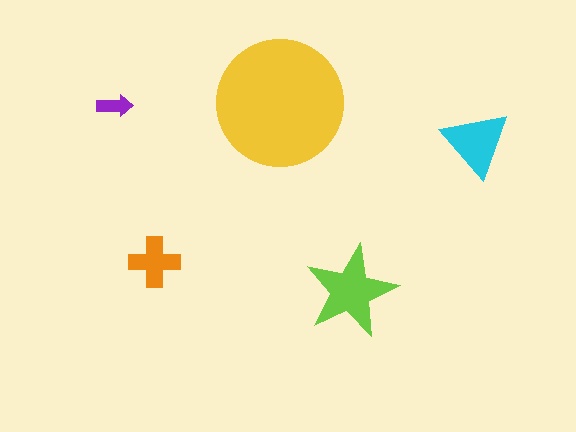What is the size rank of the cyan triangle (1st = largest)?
3rd.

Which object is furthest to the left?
The purple arrow is leftmost.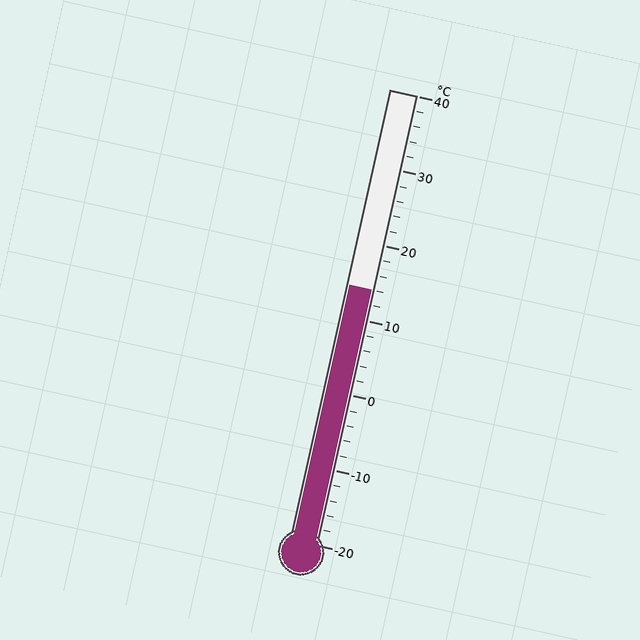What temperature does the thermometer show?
The thermometer shows approximately 14°C.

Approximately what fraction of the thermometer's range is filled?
The thermometer is filled to approximately 55% of its range.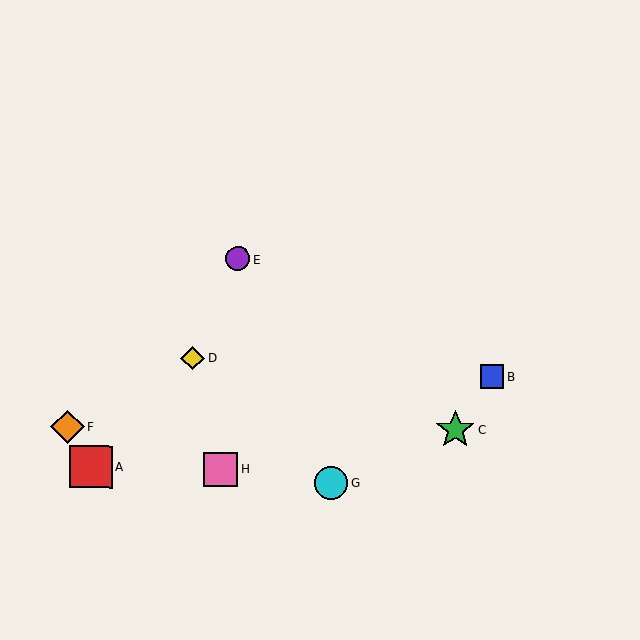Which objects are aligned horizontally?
Objects C, F are aligned horizontally.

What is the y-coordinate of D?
Object D is at y≈358.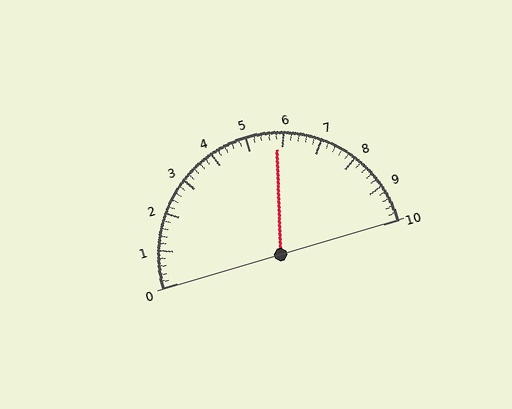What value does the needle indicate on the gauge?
The needle indicates approximately 5.8.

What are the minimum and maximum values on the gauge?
The gauge ranges from 0 to 10.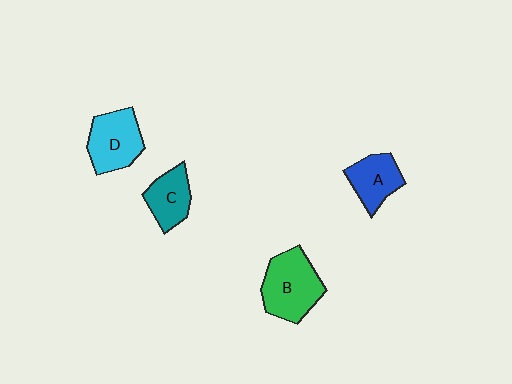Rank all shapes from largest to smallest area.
From largest to smallest: B (green), D (cyan), A (blue), C (teal).